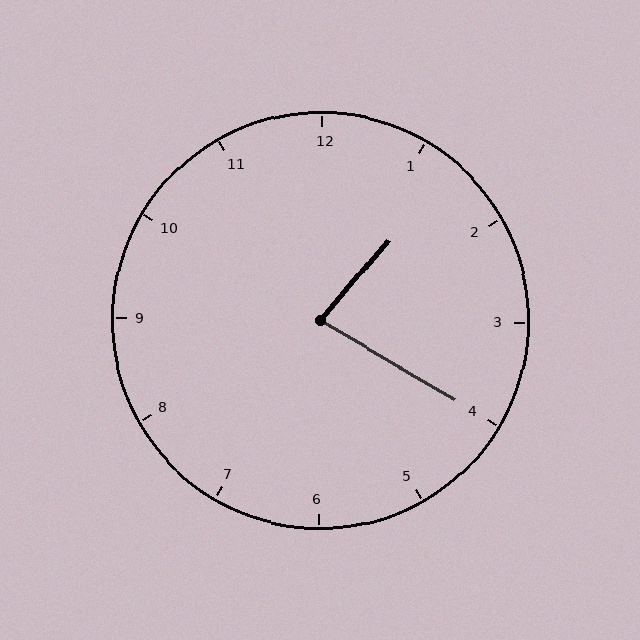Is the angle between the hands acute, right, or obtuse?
It is acute.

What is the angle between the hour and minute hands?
Approximately 80 degrees.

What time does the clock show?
1:20.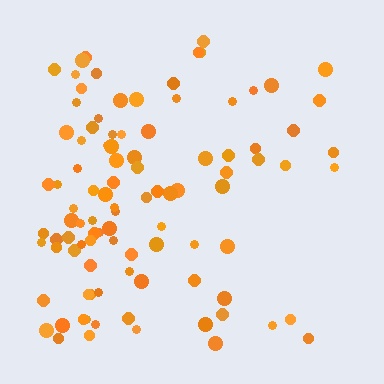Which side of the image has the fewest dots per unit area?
The right.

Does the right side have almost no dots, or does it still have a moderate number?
Still a moderate number, just noticeably fewer than the left.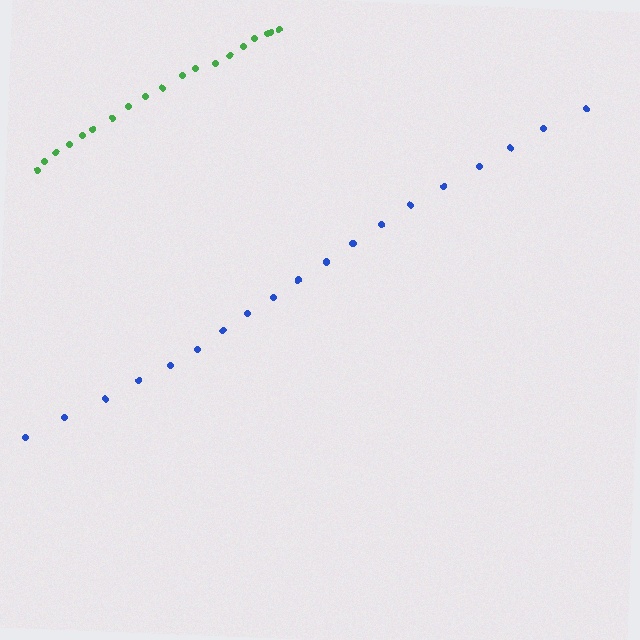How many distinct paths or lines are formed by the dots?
There are 2 distinct paths.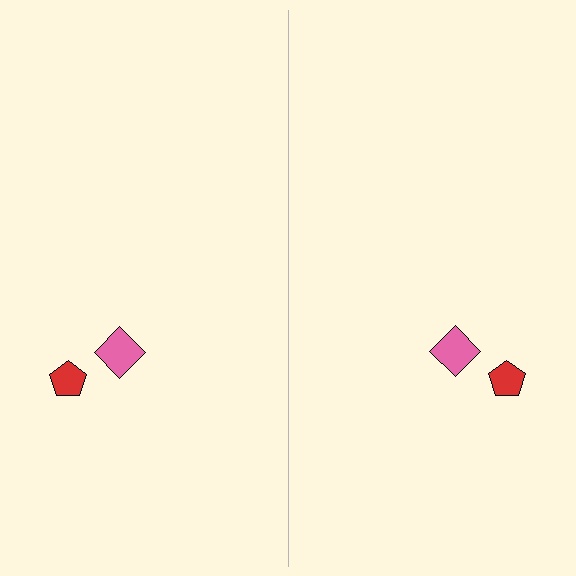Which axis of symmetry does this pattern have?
The pattern has a vertical axis of symmetry running through the center of the image.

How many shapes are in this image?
There are 4 shapes in this image.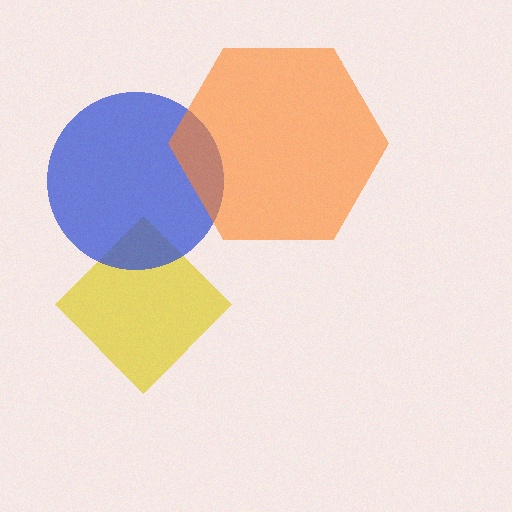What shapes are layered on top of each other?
The layered shapes are: a yellow diamond, a blue circle, an orange hexagon.